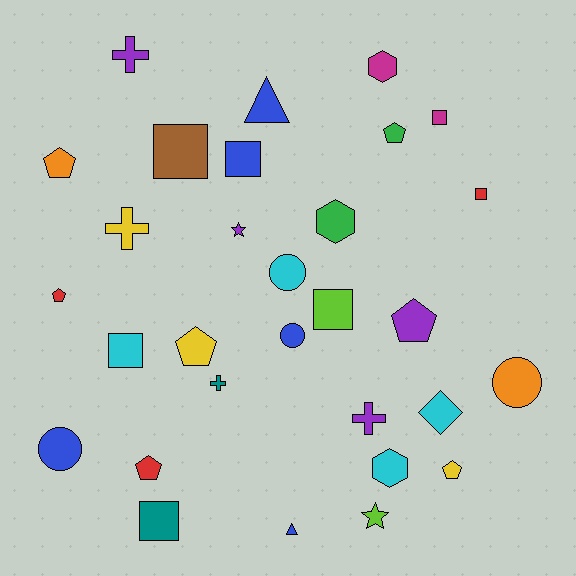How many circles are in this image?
There are 4 circles.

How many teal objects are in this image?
There are 2 teal objects.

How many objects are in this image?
There are 30 objects.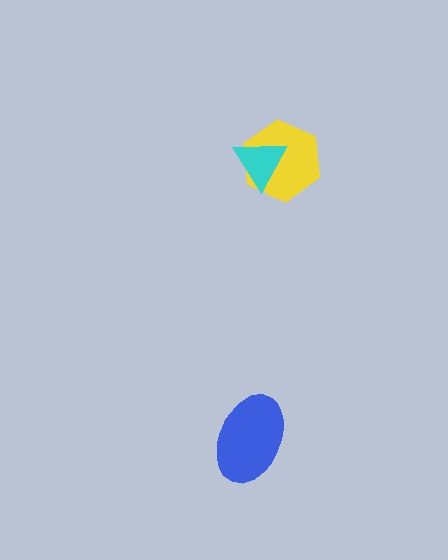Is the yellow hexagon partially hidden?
Yes, it is partially covered by another shape.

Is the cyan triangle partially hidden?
No, no other shape covers it.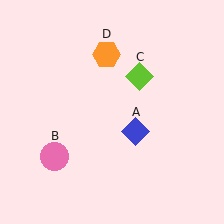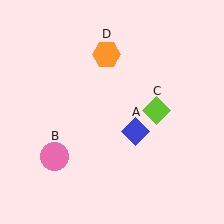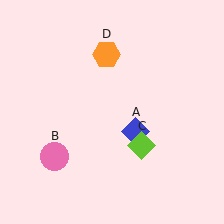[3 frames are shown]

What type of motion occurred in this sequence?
The lime diamond (object C) rotated clockwise around the center of the scene.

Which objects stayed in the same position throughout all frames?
Blue diamond (object A) and pink circle (object B) and orange hexagon (object D) remained stationary.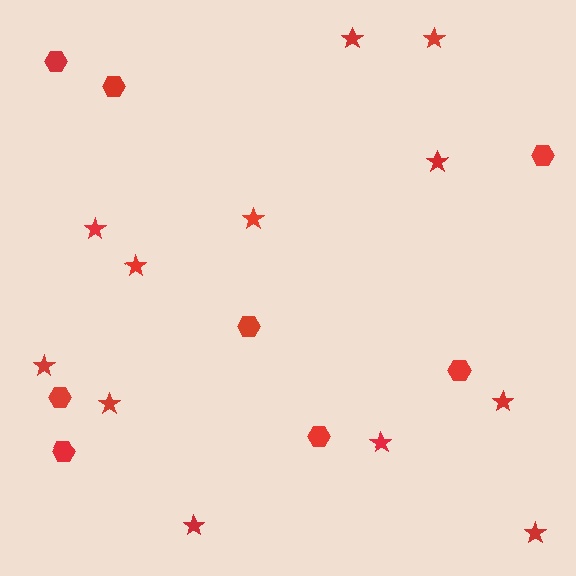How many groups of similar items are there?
There are 2 groups: one group of hexagons (8) and one group of stars (12).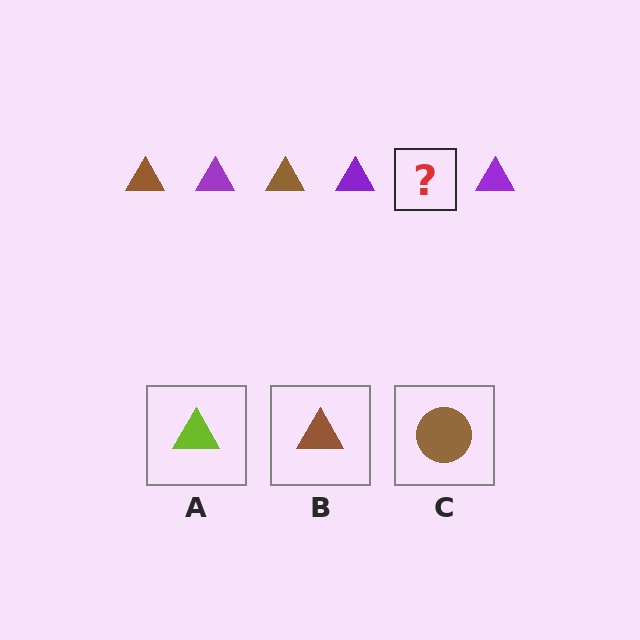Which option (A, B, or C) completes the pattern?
B.